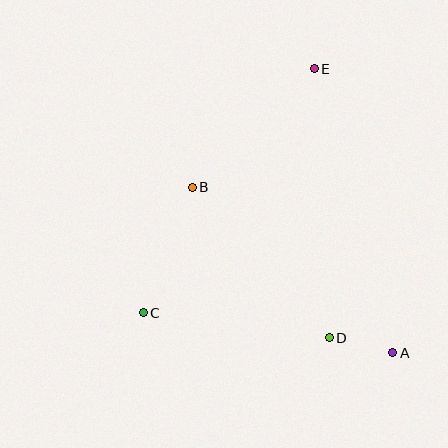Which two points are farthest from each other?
Points C and E are farthest from each other.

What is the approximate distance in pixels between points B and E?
The distance between B and E is approximately 170 pixels.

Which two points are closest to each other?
Points A and D are closest to each other.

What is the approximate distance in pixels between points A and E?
The distance between A and E is approximately 295 pixels.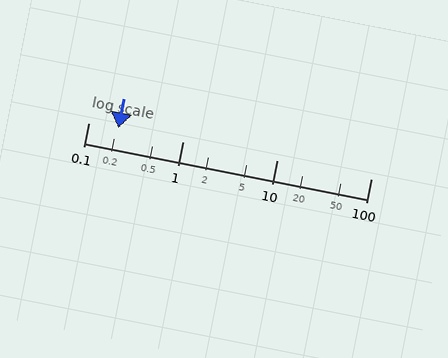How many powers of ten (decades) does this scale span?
The scale spans 3 decades, from 0.1 to 100.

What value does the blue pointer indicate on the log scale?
The pointer indicates approximately 0.21.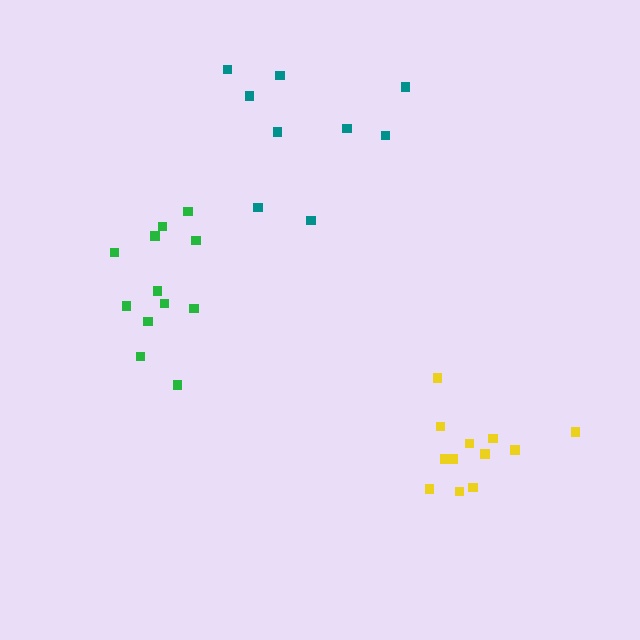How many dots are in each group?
Group 1: 9 dots, Group 2: 12 dots, Group 3: 12 dots (33 total).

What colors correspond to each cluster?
The clusters are colored: teal, green, yellow.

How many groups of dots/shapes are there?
There are 3 groups.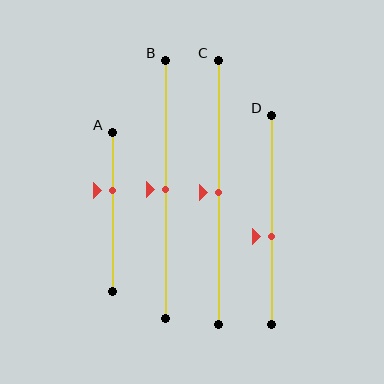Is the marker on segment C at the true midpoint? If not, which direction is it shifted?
Yes, the marker on segment C is at the true midpoint.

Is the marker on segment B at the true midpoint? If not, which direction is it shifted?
Yes, the marker on segment B is at the true midpoint.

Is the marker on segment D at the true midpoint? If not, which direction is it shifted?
No, the marker on segment D is shifted downward by about 8% of the segment length.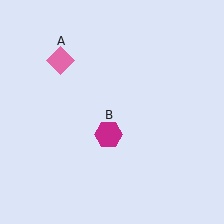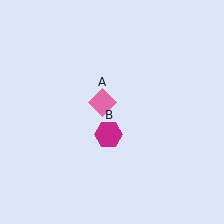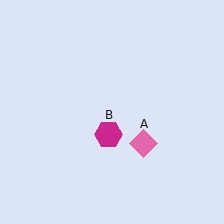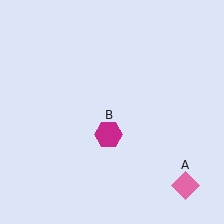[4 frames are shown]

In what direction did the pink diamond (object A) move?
The pink diamond (object A) moved down and to the right.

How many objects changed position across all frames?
1 object changed position: pink diamond (object A).